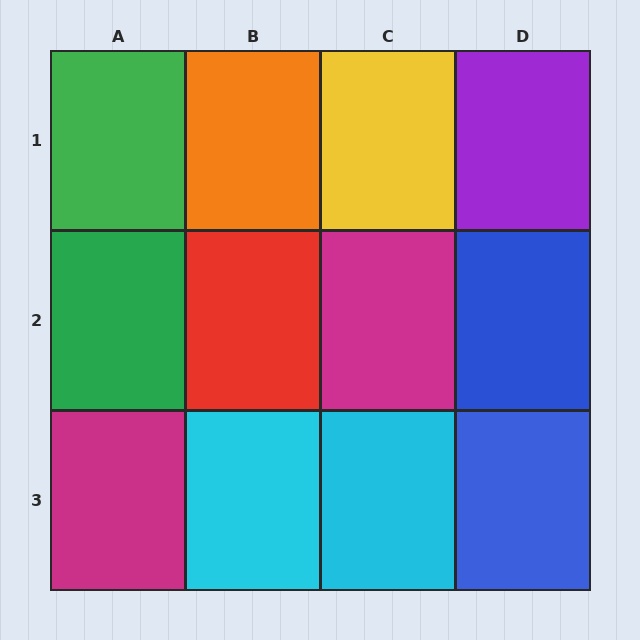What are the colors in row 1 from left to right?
Green, orange, yellow, purple.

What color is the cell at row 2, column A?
Green.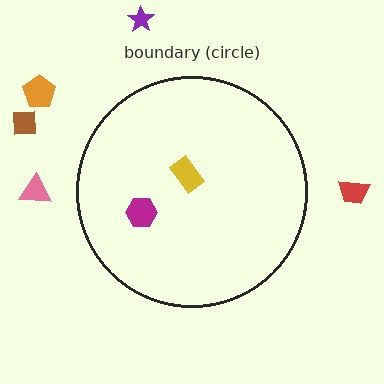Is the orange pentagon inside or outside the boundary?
Outside.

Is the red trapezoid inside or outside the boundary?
Outside.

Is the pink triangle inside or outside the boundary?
Outside.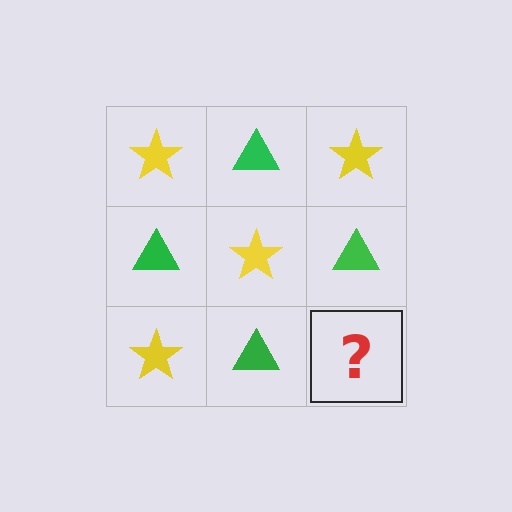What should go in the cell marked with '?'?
The missing cell should contain a yellow star.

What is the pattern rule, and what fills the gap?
The rule is that it alternates yellow star and green triangle in a checkerboard pattern. The gap should be filled with a yellow star.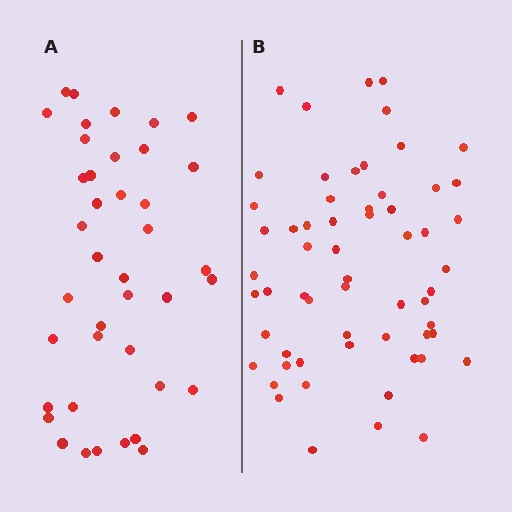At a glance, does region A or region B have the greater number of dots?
Region B (the right region) has more dots.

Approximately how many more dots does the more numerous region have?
Region B has approximately 20 more dots than region A.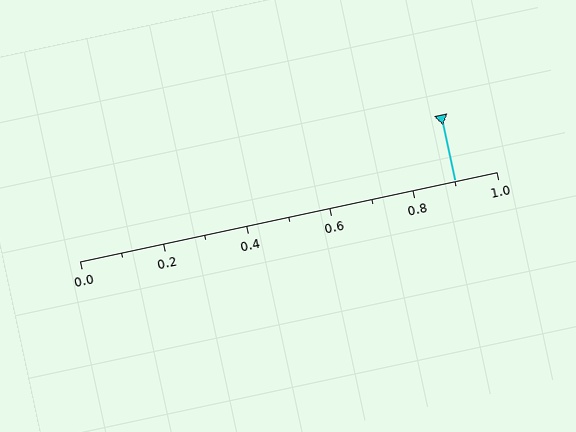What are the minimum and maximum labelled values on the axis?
The axis runs from 0.0 to 1.0.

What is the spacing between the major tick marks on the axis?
The major ticks are spaced 0.2 apart.